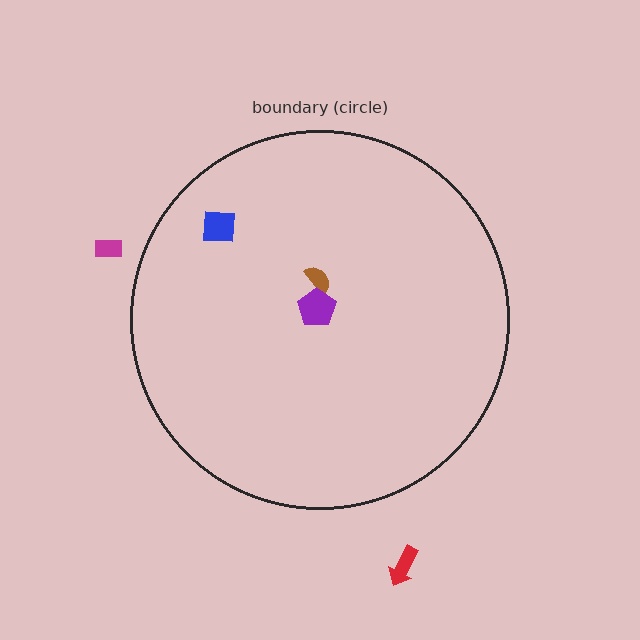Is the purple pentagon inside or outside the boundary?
Inside.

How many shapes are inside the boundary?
3 inside, 2 outside.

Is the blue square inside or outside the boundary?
Inside.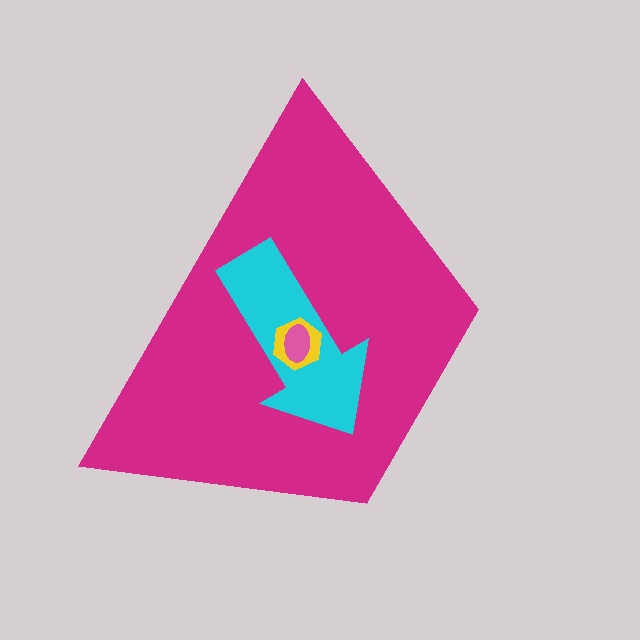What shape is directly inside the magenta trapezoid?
The cyan arrow.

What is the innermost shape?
The pink ellipse.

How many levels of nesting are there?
4.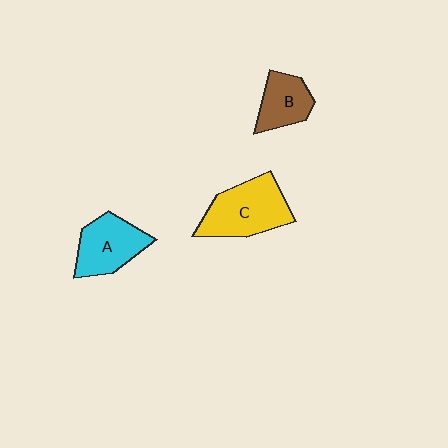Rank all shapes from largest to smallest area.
From largest to smallest: C (yellow), A (cyan), B (brown).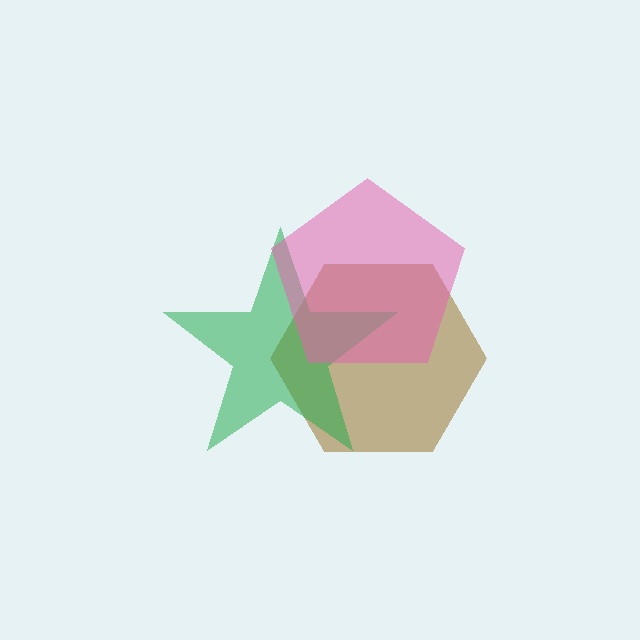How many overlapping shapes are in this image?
There are 3 overlapping shapes in the image.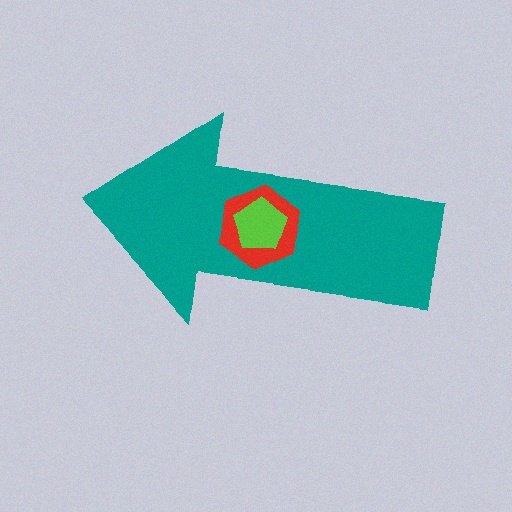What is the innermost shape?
The lime pentagon.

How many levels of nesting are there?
3.